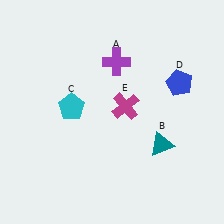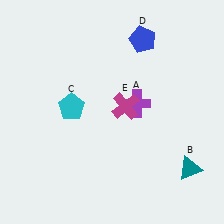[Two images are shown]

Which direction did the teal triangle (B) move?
The teal triangle (B) moved right.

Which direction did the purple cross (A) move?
The purple cross (A) moved down.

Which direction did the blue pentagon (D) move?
The blue pentagon (D) moved up.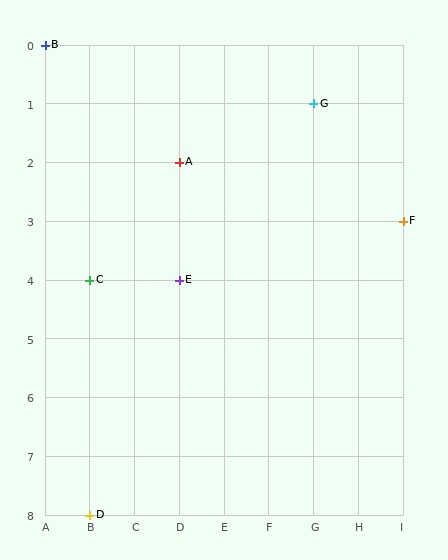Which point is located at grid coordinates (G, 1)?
Point G is at (G, 1).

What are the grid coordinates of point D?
Point D is at grid coordinates (B, 8).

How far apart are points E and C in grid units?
Points E and C are 2 columns apart.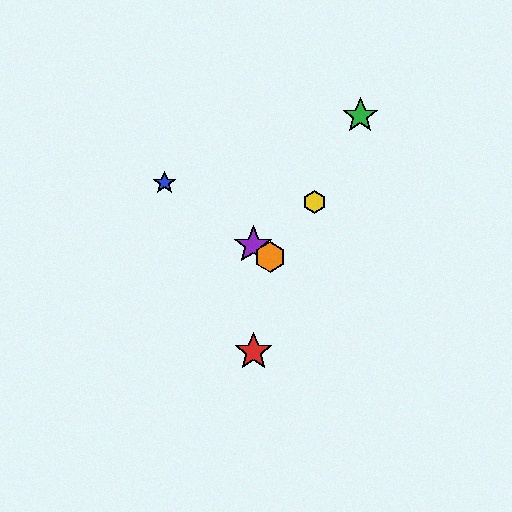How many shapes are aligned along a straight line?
3 shapes (the blue star, the purple star, the orange hexagon) are aligned along a straight line.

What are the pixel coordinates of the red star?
The red star is at (253, 352).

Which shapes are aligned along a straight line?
The blue star, the purple star, the orange hexagon are aligned along a straight line.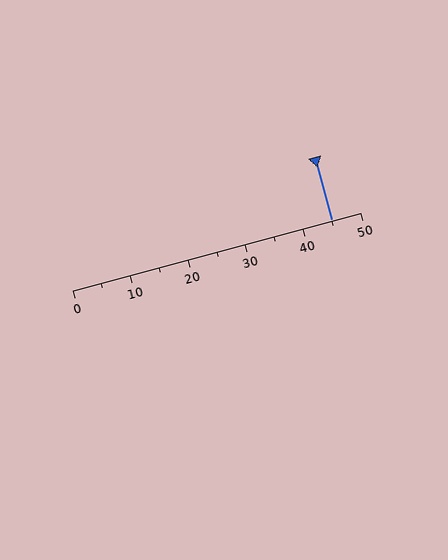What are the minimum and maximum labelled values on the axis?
The axis runs from 0 to 50.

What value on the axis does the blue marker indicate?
The marker indicates approximately 45.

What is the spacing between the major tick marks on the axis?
The major ticks are spaced 10 apart.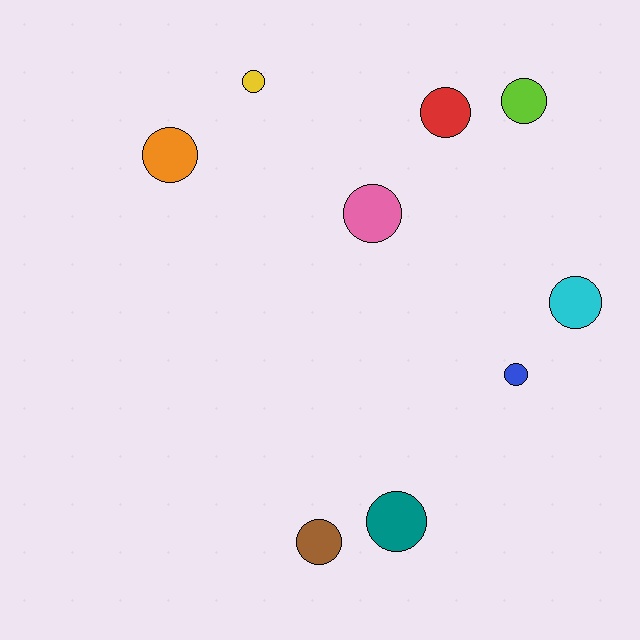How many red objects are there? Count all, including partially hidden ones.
There is 1 red object.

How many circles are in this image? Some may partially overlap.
There are 9 circles.